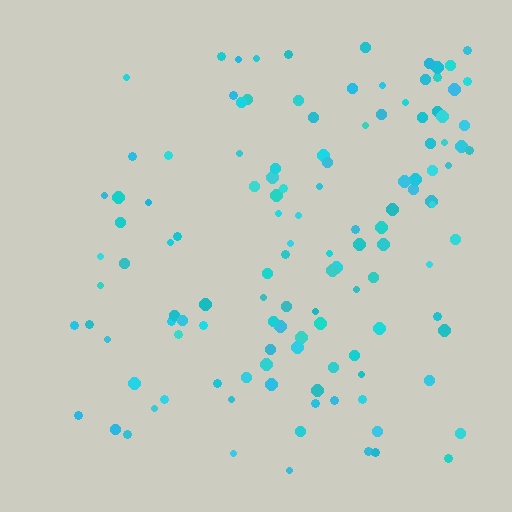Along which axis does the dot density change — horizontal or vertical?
Horizontal.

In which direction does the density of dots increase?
From left to right, with the right side densest.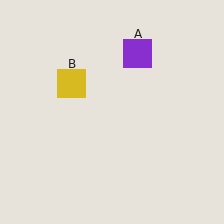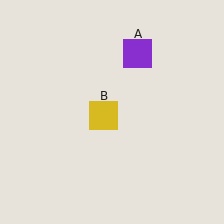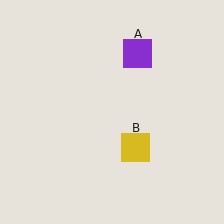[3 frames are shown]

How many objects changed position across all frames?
1 object changed position: yellow square (object B).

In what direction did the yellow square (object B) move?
The yellow square (object B) moved down and to the right.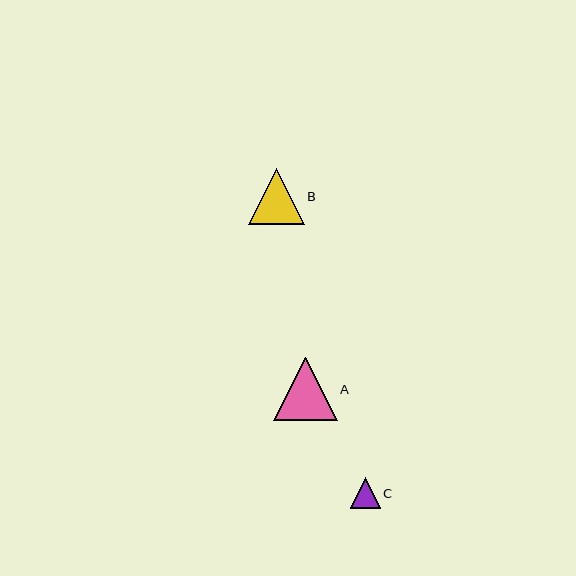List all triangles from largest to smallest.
From largest to smallest: A, B, C.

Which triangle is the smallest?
Triangle C is the smallest with a size of approximately 30 pixels.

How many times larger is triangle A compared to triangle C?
Triangle A is approximately 2.1 times the size of triangle C.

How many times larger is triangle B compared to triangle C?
Triangle B is approximately 1.9 times the size of triangle C.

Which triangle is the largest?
Triangle A is the largest with a size of approximately 63 pixels.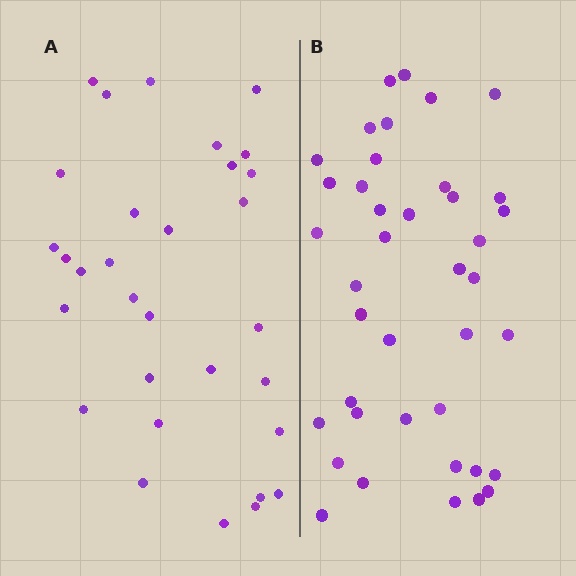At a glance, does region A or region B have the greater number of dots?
Region B (the right region) has more dots.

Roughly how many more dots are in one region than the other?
Region B has roughly 8 or so more dots than region A.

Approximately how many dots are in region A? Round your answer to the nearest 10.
About 30 dots. (The exact count is 31, which rounds to 30.)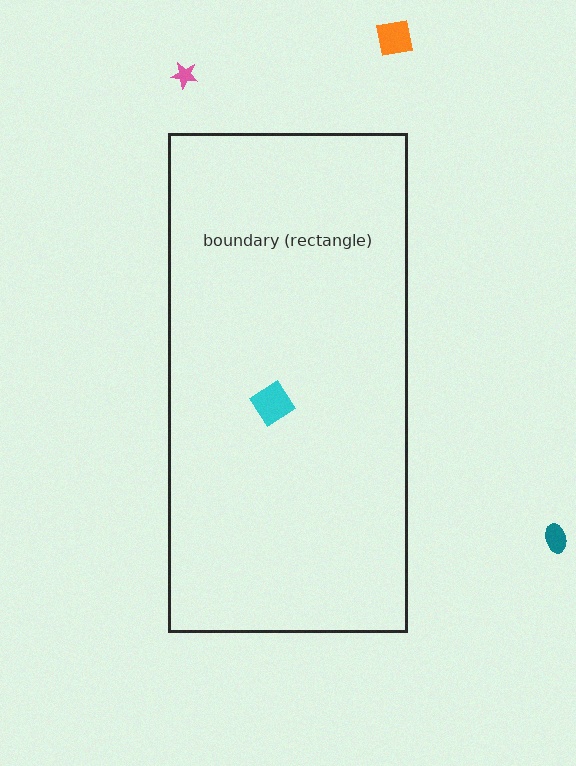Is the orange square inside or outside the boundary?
Outside.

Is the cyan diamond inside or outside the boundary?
Inside.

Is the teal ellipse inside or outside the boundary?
Outside.